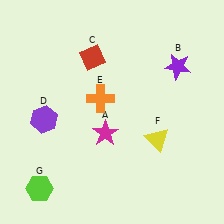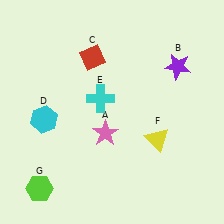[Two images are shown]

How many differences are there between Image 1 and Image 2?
There are 3 differences between the two images.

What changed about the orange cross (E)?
In Image 1, E is orange. In Image 2, it changed to cyan.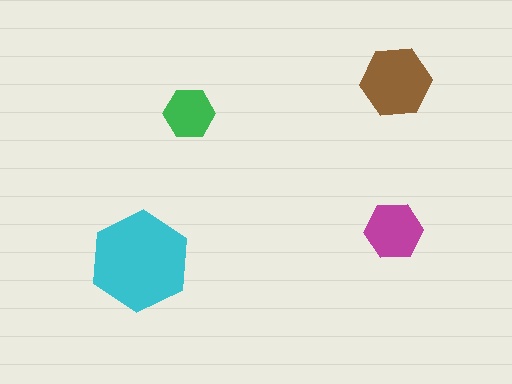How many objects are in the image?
There are 4 objects in the image.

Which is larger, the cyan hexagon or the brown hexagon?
The cyan one.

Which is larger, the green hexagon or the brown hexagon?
The brown one.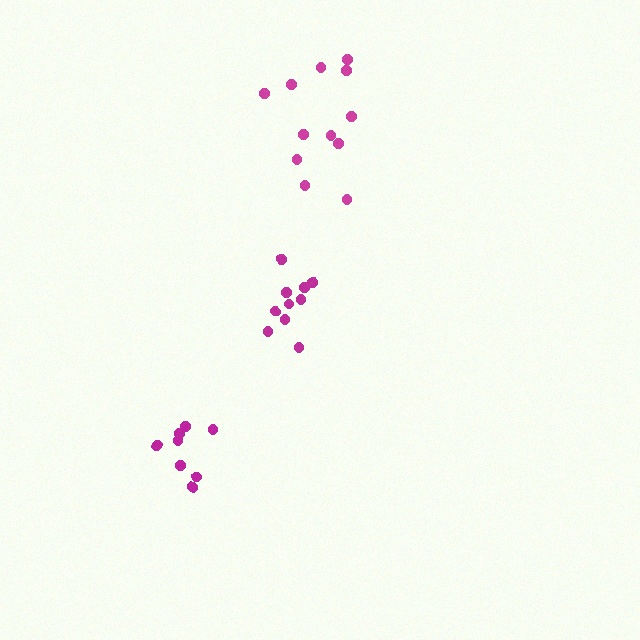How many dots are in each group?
Group 1: 12 dots, Group 2: 8 dots, Group 3: 10 dots (30 total).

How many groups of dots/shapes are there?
There are 3 groups.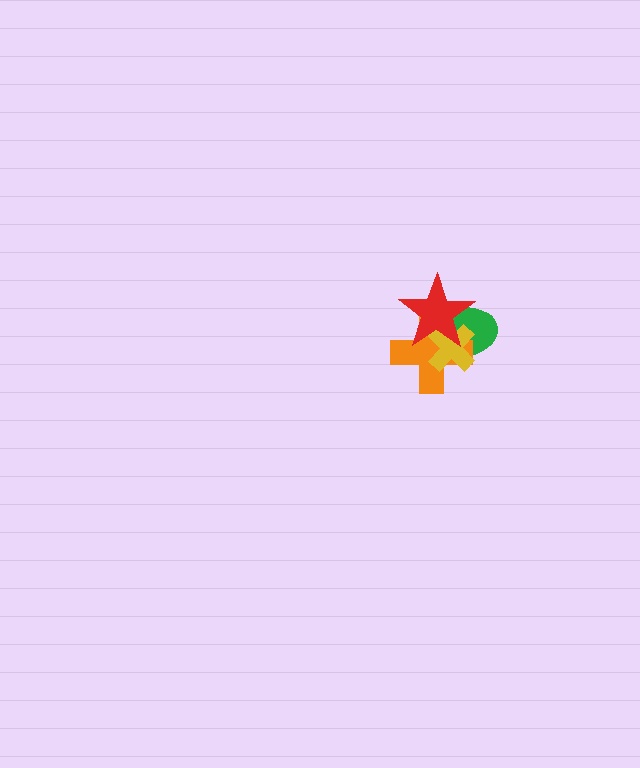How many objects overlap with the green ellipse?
3 objects overlap with the green ellipse.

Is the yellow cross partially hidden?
Yes, it is partially covered by another shape.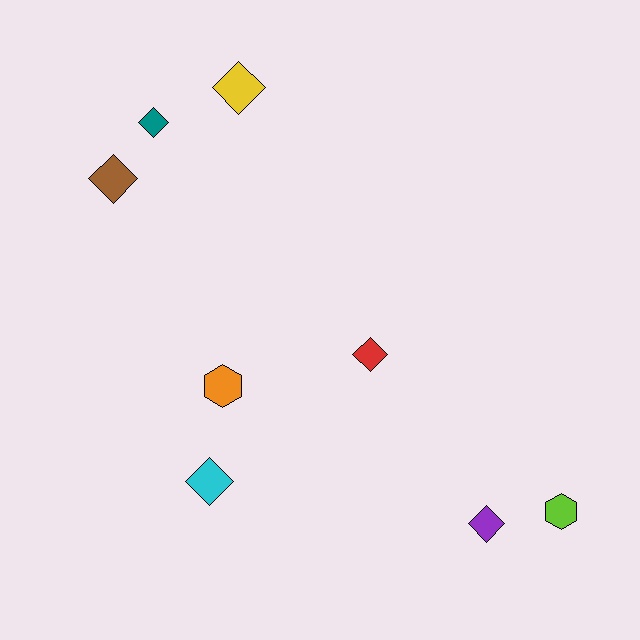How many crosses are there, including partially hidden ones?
There are no crosses.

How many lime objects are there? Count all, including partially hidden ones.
There is 1 lime object.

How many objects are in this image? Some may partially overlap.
There are 8 objects.